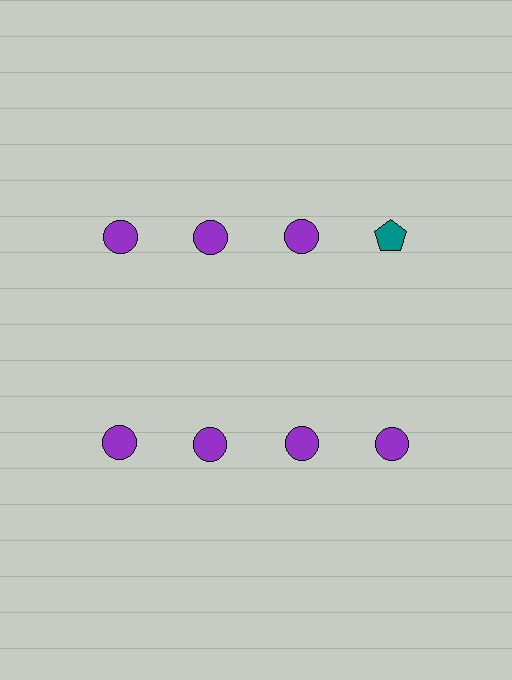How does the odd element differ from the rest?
It differs in both color (teal instead of purple) and shape (pentagon instead of circle).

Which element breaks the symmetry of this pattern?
The teal pentagon in the top row, second from right column breaks the symmetry. All other shapes are purple circles.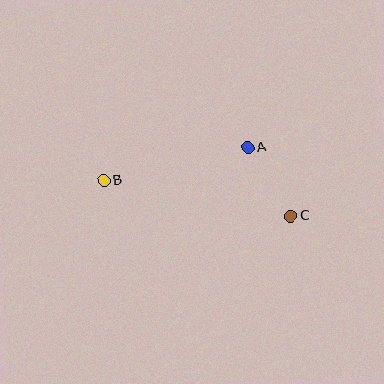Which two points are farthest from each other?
Points B and C are farthest from each other.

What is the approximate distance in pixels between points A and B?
The distance between A and B is approximately 147 pixels.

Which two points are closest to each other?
Points A and C are closest to each other.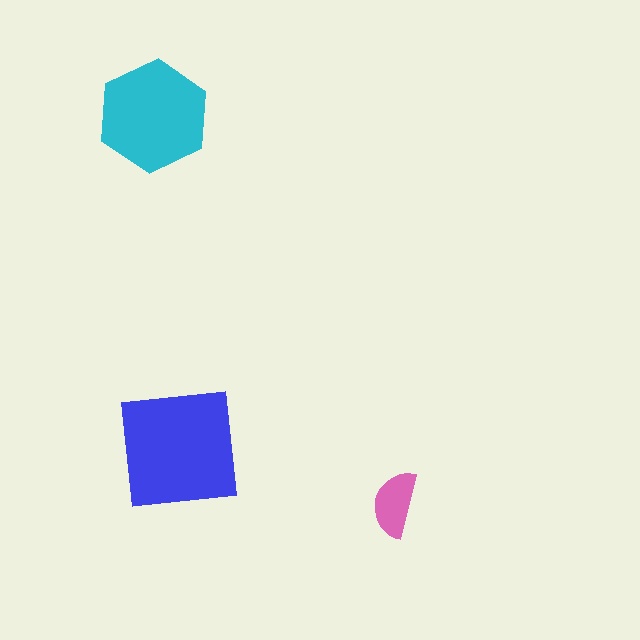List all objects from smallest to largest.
The pink semicircle, the cyan hexagon, the blue square.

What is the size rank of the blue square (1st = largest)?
1st.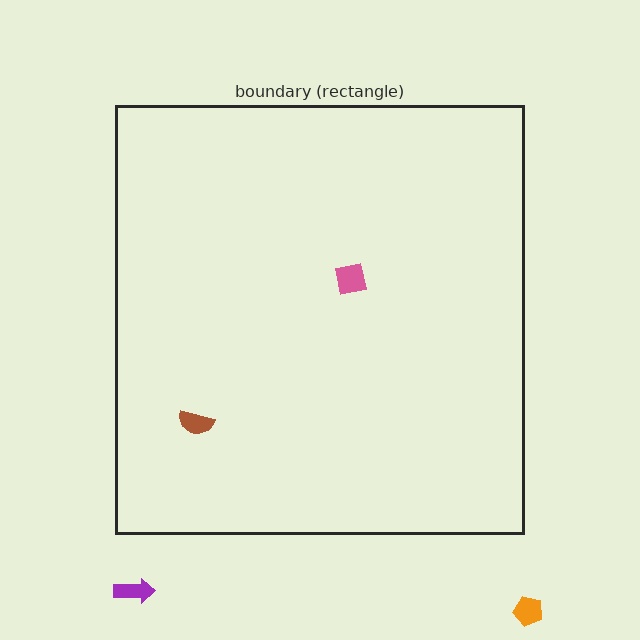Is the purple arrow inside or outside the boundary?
Outside.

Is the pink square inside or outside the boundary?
Inside.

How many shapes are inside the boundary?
2 inside, 2 outside.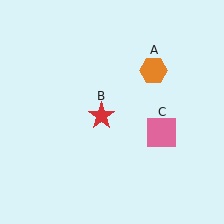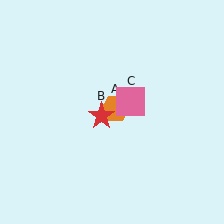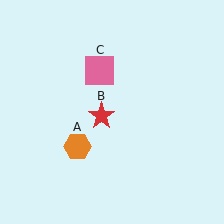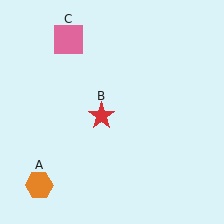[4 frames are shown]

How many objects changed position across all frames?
2 objects changed position: orange hexagon (object A), pink square (object C).